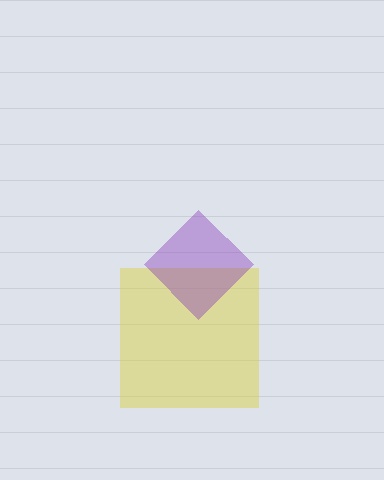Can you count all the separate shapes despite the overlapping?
Yes, there are 2 separate shapes.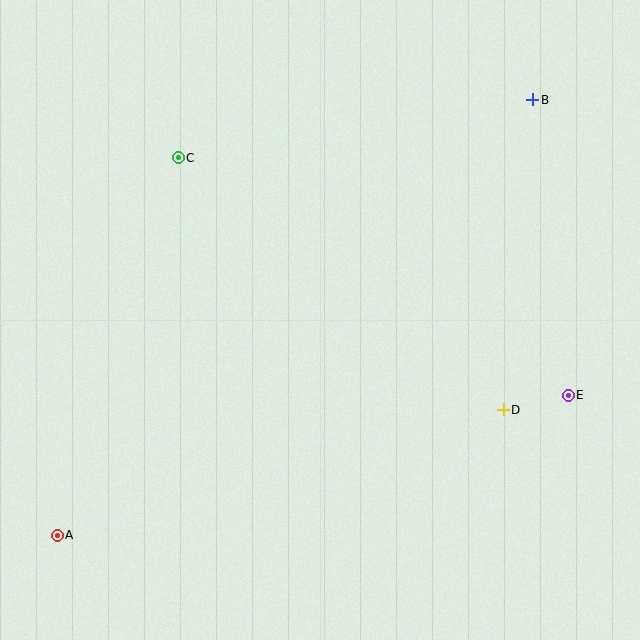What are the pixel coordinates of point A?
Point A is at (57, 535).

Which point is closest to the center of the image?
Point D at (503, 410) is closest to the center.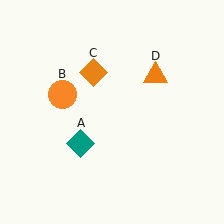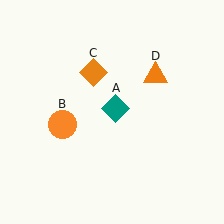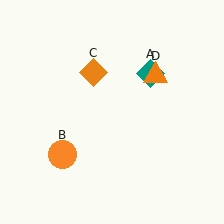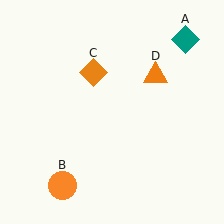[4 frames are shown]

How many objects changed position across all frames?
2 objects changed position: teal diamond (object A), orange circle (object B).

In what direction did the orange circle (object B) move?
The orange circle (object B) moved down.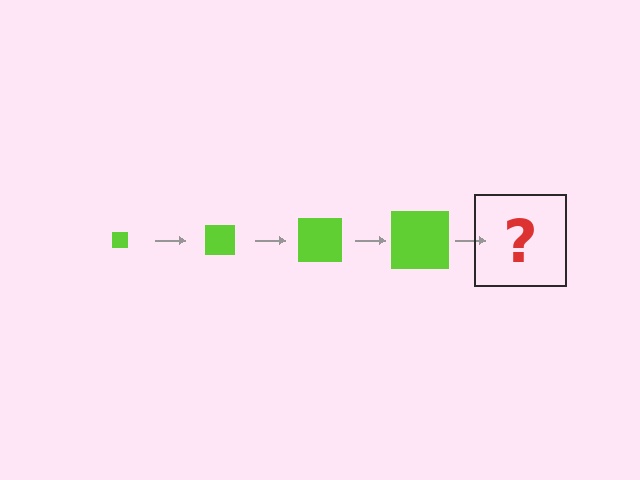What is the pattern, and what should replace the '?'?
The pattern is that the square gets progressively larger each step. The '?' should be a lime square, larger than the previous one.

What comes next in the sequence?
The next element should be a lime square, larger than the previous one.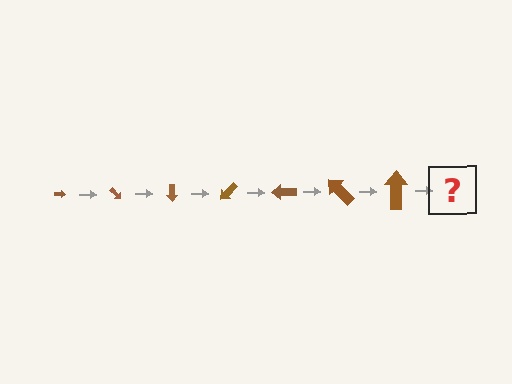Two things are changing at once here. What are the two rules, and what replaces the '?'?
The two rules are that the arrow grows larger each step and it rotates 45 degrees each step. The '?' should be an arrow, larger than the previous one and rotated 315 degrees from the start.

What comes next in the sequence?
The next element should be an arrow, larger than the previous one and rotated 315 degrees from the start.